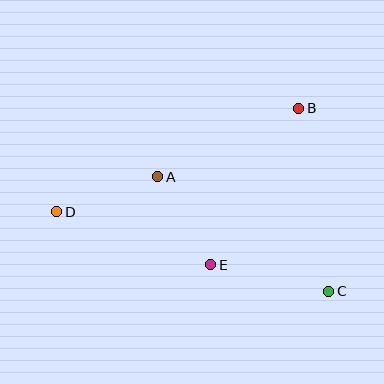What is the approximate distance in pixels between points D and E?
The distance between D and E is approximately 163 pixels.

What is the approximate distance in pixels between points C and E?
The distance between C and E is approximately 121 pixels.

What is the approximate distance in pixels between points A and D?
The distance between A and D is approximately 107 pixels.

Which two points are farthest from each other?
Points C and D are farthest from each other.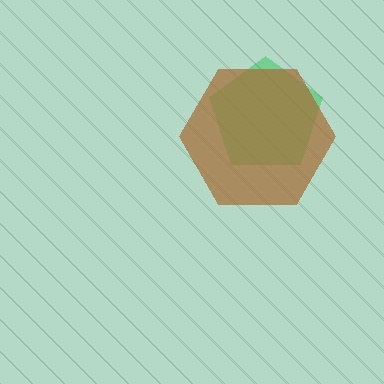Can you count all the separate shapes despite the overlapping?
Yes, there are 2 separate shapes.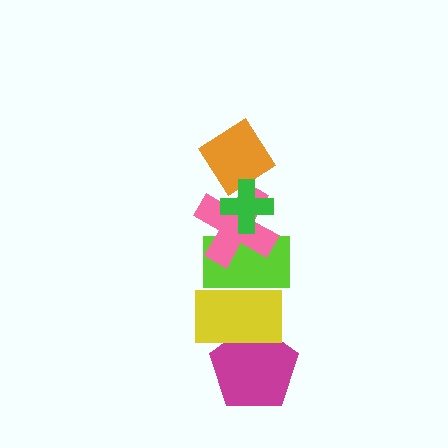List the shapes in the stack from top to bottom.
From top to bottom: the green cross, the orange diamond, the pink cross, the lime rectangle, the yellow rectangle, the magenta pentagon.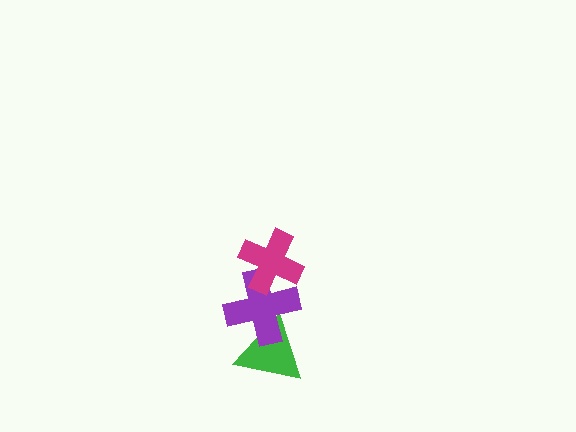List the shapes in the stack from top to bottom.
From top to bottom: the magenta cross, the purple cross, the green triangle.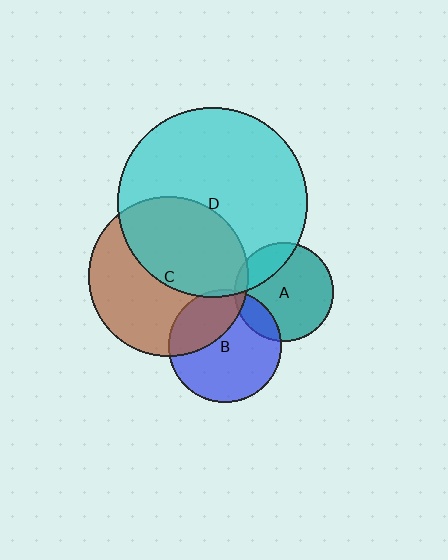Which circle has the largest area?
Circle D (cyan).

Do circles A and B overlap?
Yes.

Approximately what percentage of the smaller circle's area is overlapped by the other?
Approximately 15%.